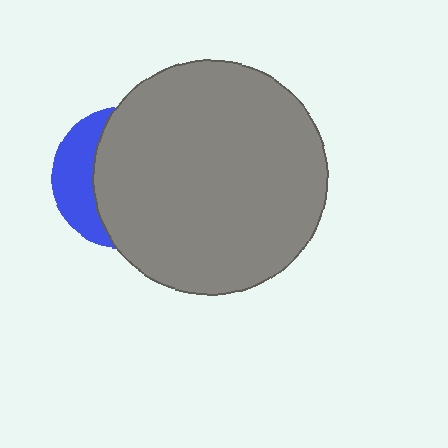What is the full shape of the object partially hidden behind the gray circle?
The partially hidden object is a blue circle.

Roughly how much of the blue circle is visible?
A small part of it is visible (roughly 30%).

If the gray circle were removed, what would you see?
You would see the complete blue circle.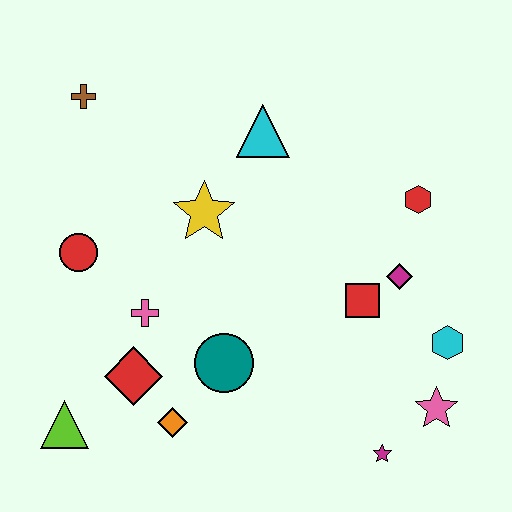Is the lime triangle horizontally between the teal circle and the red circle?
No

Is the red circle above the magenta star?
Yes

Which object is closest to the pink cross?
The red diamond is closest to the pink cross.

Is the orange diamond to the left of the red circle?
No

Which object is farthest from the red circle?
The pink star is farthest from the red circle.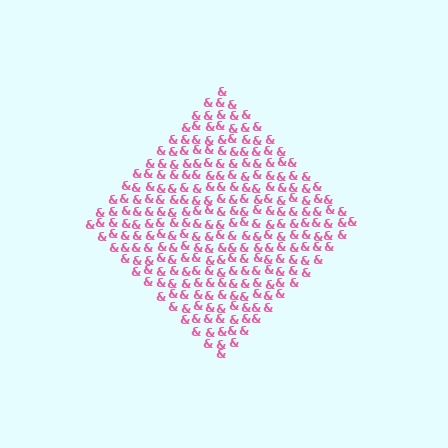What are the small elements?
The small elements are ampersands.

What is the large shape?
The large shape is a diamond.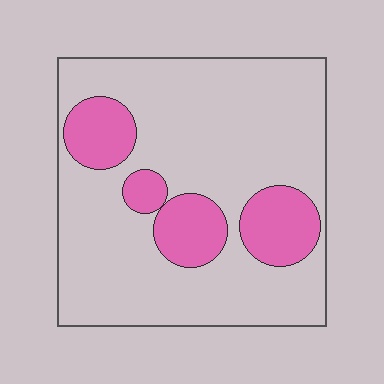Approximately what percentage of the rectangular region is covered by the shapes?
Approximately 20%.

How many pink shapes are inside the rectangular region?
4.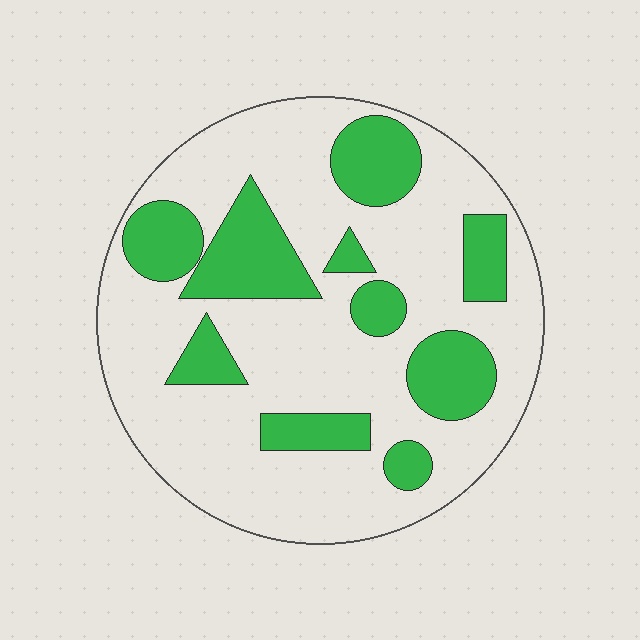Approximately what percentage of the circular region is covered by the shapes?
Approximately 30%.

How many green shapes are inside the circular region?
10.